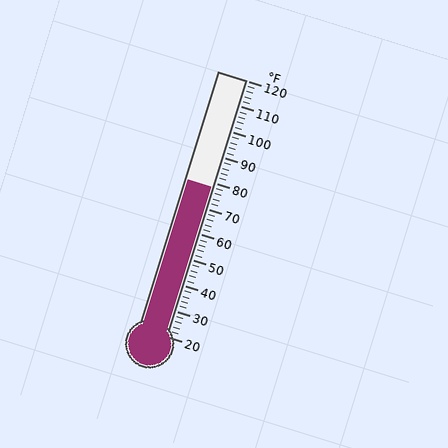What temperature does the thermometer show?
The thermometer shows approximately 78°F.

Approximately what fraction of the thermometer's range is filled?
The thermometer is filled to approximately 60% of its range.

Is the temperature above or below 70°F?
The temperature is above 70°F.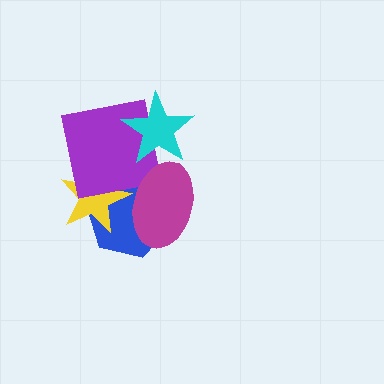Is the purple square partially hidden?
Yes, it is partially covered by another shape.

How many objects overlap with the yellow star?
3 objects overlap with the yellow star.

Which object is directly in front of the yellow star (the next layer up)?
The purple square is directly in front of the yellow star.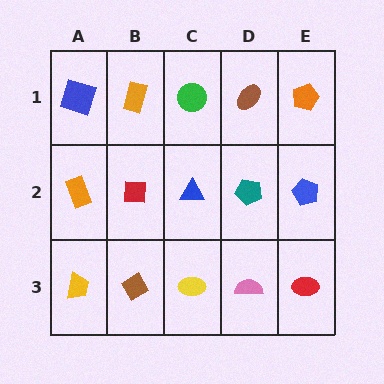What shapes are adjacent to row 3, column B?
A red square (row 2, column B), a yellow trapezoid (row 3, column A), a yellow ellipse (row 3, column C).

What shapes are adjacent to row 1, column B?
A red square (row 2, column B), a blue square (row 1, column A), a green circle (row 1, column C).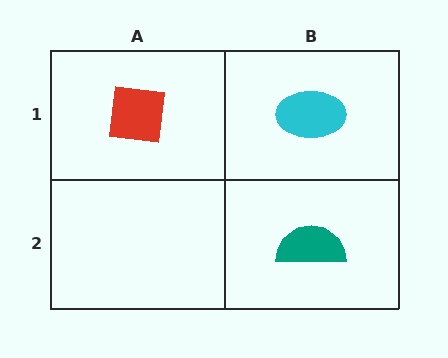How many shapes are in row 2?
1 shape.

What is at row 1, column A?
A red square.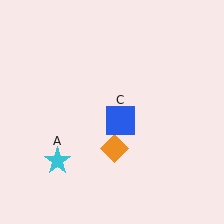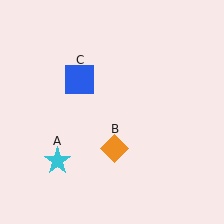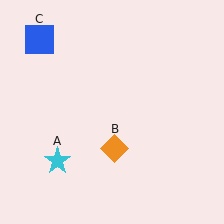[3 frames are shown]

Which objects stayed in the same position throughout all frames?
Cyan star (object A) and orange diamond (object B) remained stationary.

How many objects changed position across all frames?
1 object changed position: blue square (object C).